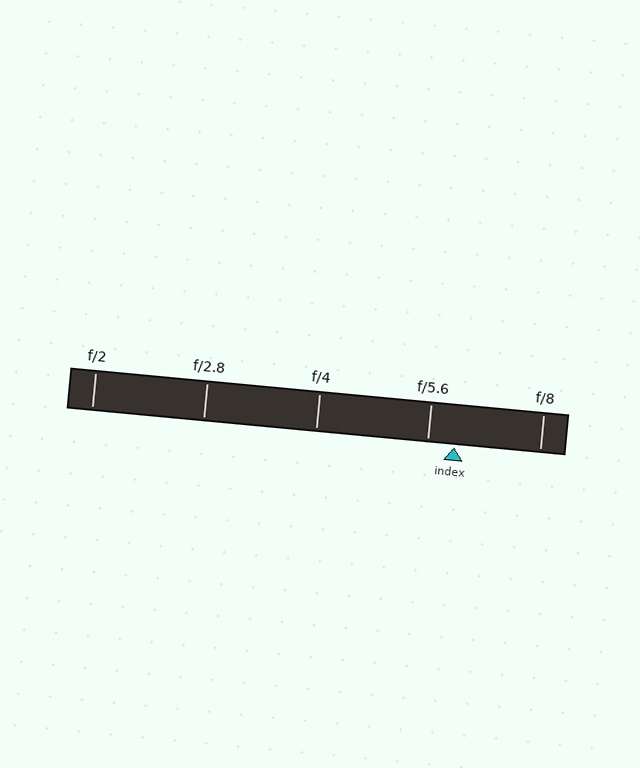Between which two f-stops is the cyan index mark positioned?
The index mark is between f/5.6 and f/8.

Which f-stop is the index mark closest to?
The index mark is closest to f/5.6.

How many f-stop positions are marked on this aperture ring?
There are 5 f-stop positions marked.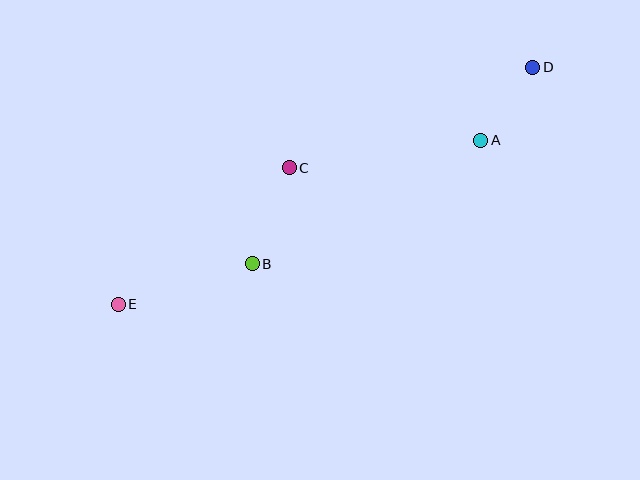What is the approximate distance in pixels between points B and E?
The distance between B and E is approximately 140 pixels.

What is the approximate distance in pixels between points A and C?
The distance between A and C is approximately 193 pixels.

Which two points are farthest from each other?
Points D and E are farthest from each other.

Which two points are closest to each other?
Points A and D are closest to each other.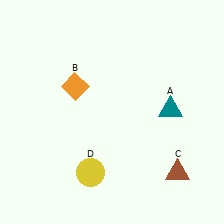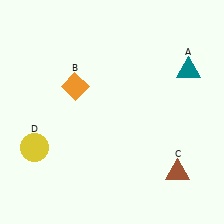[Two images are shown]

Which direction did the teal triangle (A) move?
The teal triangle (A) moved up.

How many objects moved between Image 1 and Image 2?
2 objects moved between the two images.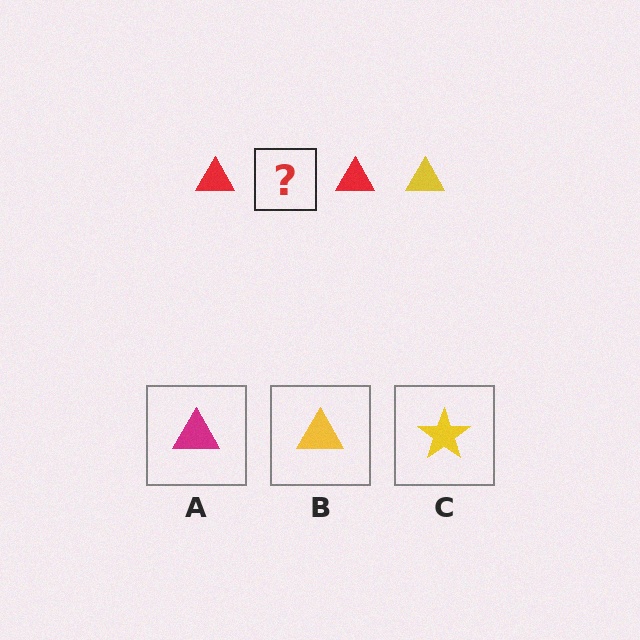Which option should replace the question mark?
Option B.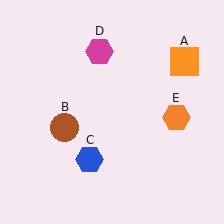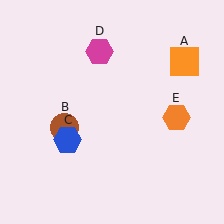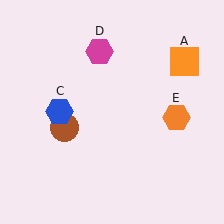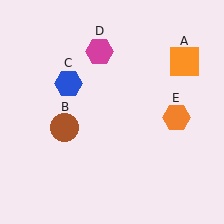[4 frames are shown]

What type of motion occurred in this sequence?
The blue hexagon (object C) rotated clockwise around the center of the scene.